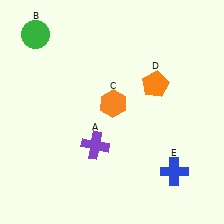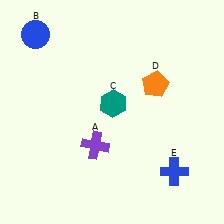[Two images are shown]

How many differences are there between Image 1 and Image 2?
There are 2 differences between the two images.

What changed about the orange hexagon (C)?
In Image 1, C is orange. In Image 2, it changed to teal.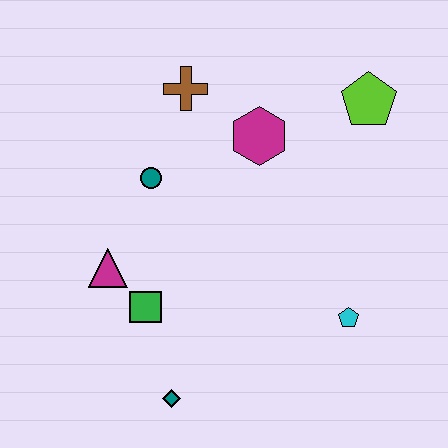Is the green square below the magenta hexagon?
Yes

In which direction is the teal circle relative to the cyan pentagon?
The teal circle is to the left of the cyan pentagon.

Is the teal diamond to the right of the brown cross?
No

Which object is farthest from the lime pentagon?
The teal diamond is farthest from the lime pentagon.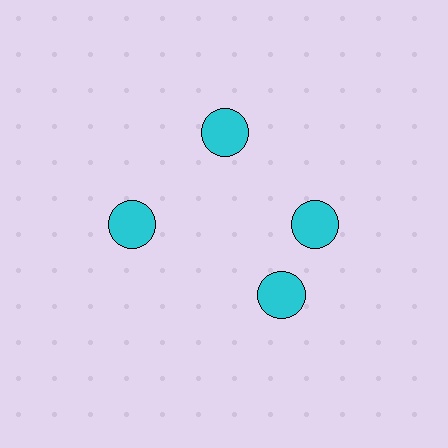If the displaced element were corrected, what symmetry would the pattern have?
It would have 4-fold rotational symmetry — the pattern would map onto itself every 90 degrees.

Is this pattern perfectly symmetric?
No. The 4 cyan circles are arranged in a ring, but one element near the 6 o'clock position is rotated out of alignment along the ring, breaking the 4-fold rotational symmetry.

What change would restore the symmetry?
The symmetry would be restored by rotating it back into even spacing with its neighbors so that all 4 circles sit at equal angles and equal distance from the center.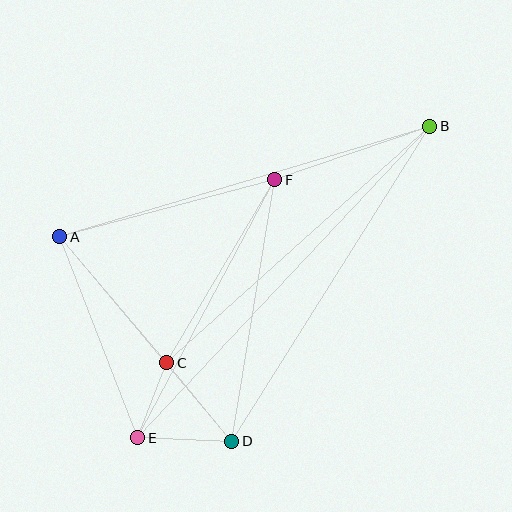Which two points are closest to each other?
Points C and E are closest to each other.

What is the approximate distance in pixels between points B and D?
The distance between B and D is approximately 372 pixels.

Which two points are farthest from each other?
Points B and E are farthest from each other.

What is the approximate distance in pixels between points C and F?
The distance between C and F is approximately 213 pixels.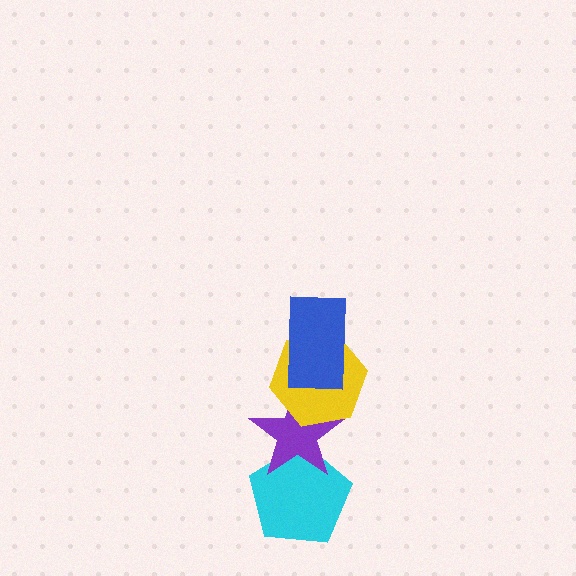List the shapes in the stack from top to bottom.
From top to bottom: the blue rectangle, the yellow hexagon, the purple star, the cyan pentagon.